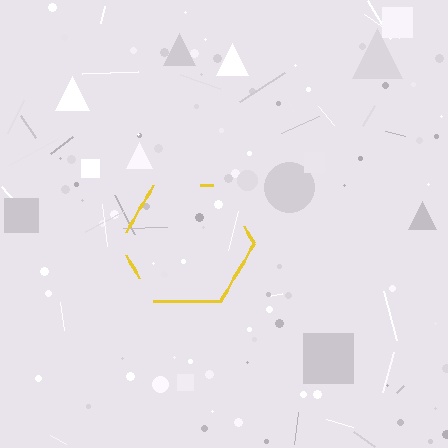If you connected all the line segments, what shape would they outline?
They would outline a hexagon.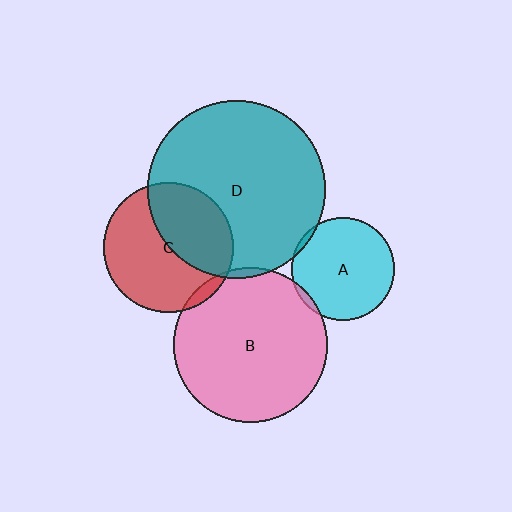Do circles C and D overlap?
Yes.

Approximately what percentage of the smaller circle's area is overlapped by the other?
Approximately 40%.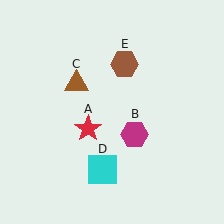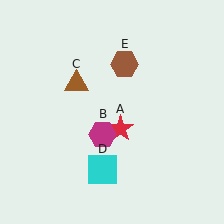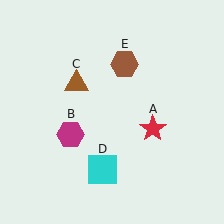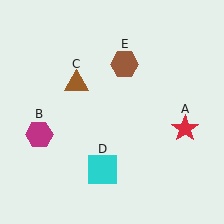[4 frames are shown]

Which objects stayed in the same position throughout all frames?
Brown triangle (object C) and cyan square (object D) and brown hexagon (object E) remained stationary.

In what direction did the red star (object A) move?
The red star (object A) moved right.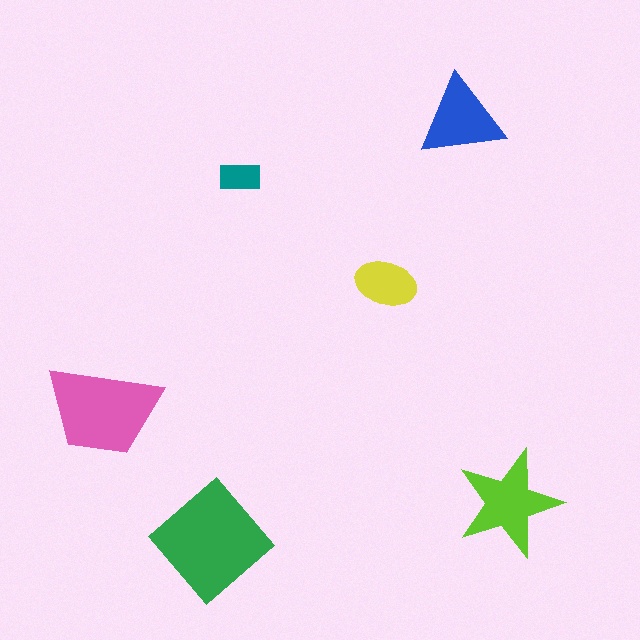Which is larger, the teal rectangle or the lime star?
The lime star.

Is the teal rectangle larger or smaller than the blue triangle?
Smaller.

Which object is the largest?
The green diamond.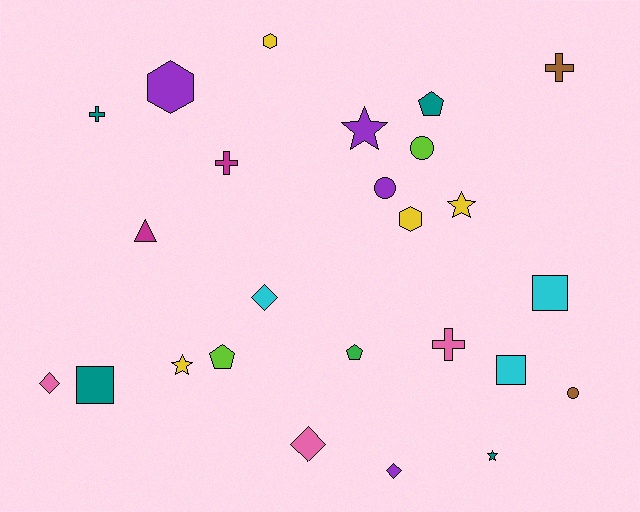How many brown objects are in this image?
There are 2 brown objects.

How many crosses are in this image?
There are 4 crosses.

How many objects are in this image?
There are 25 objects.